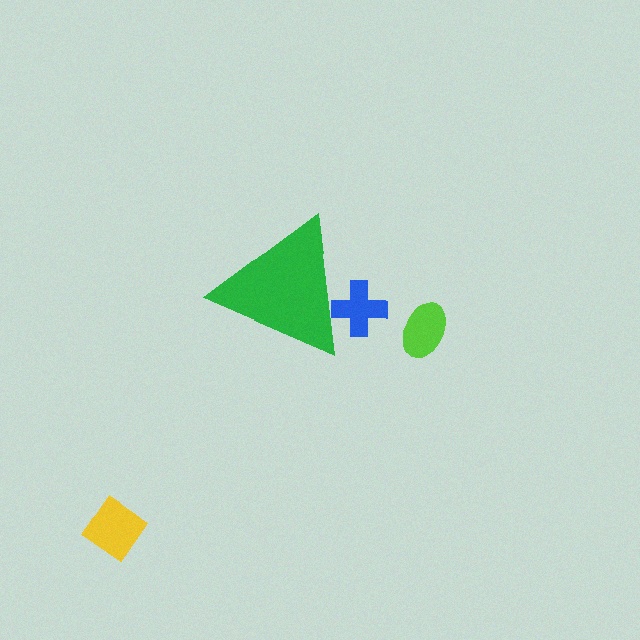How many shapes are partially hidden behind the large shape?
1 shape is partially hidden.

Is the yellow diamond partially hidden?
No, the yellow diamond is fully visible.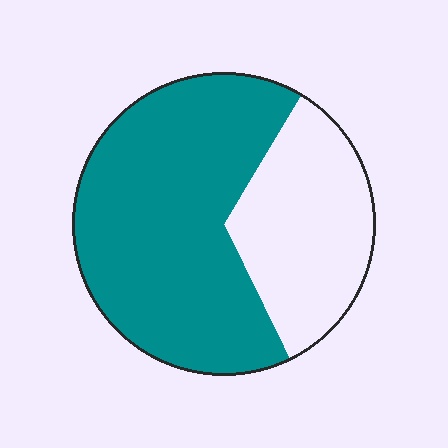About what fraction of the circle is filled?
About two thirds (2/3).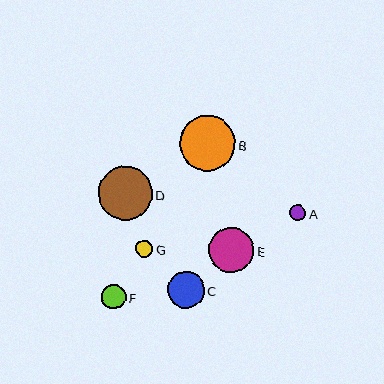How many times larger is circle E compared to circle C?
Circle E is approximately 1.2 times the size of circle C.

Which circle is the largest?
Circle B is the largest with a size of approximately 56 pixels.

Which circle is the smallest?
Circle A is the smallest with a size of approximately 16 pixels.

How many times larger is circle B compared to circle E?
Circle B is approximately 1.2 times the size of circle E.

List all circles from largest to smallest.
From largest to smallest: B, D, E, C, F, G, A.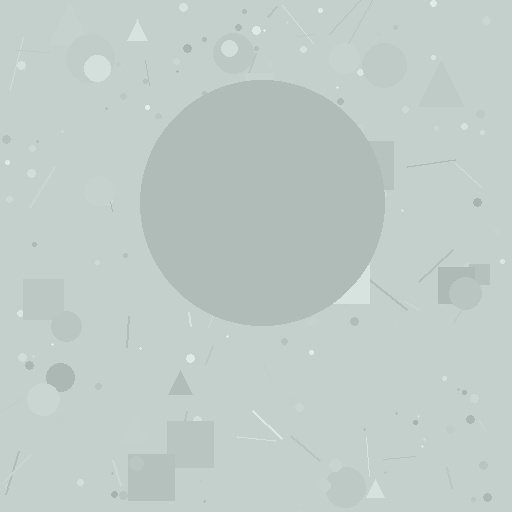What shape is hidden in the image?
A circle is hidden in the image.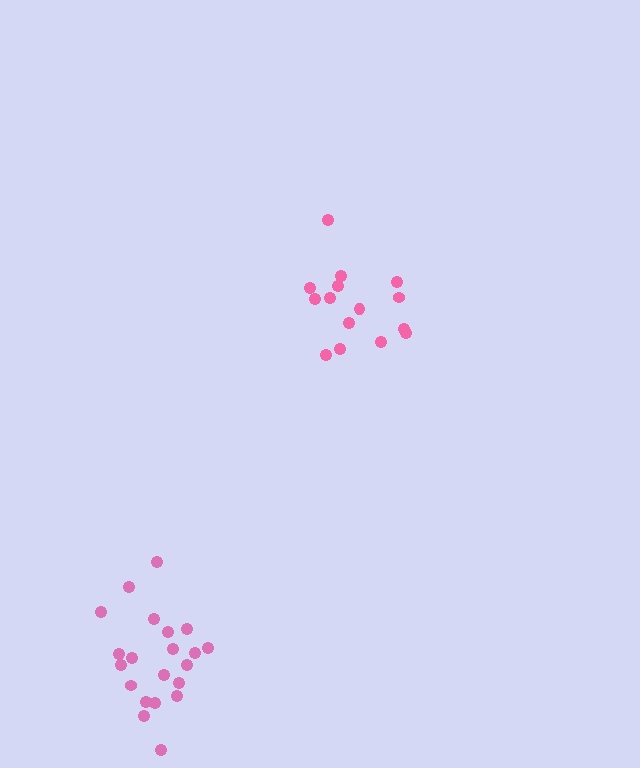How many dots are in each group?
Group 1: 21 dots, Group 2: 15 dots (36 total).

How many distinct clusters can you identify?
There are 2 distinct clusters.